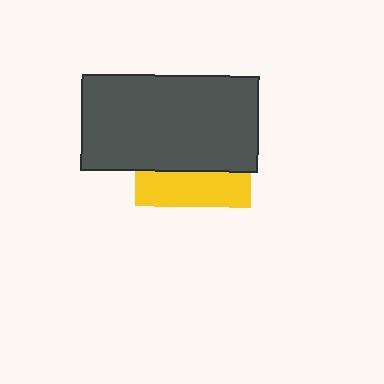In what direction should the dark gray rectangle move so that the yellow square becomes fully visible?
The dark gray rectangle should move up. That is the shortest direction to clear the overlap and leave the yellow square fully visible.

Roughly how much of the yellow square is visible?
A small part of it is visible (roughly 31%).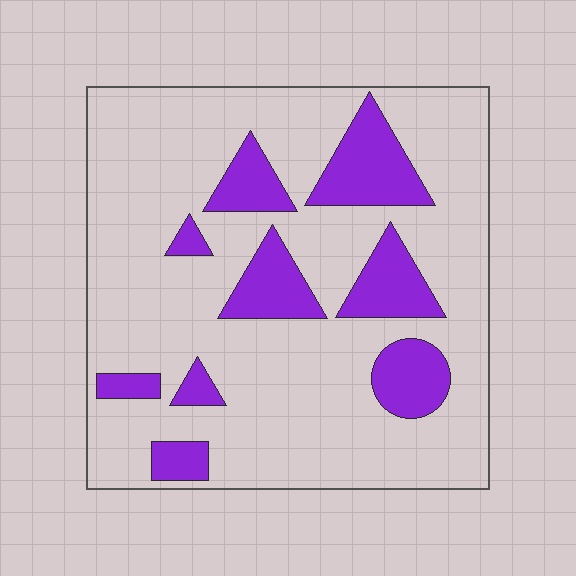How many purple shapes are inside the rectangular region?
9.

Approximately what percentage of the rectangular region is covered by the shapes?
Approximately 20%.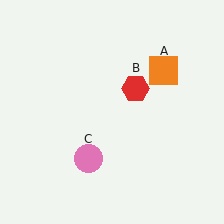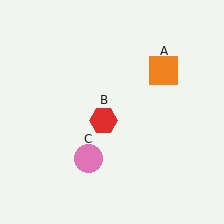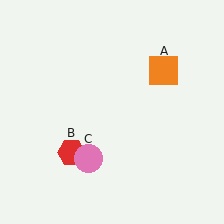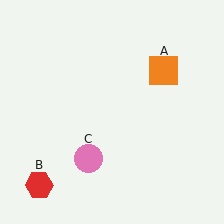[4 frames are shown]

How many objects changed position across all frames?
1 object changed position: red hexagon (object B).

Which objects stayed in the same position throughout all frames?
Orange square (object A) and pink circle (object C) remained stationary.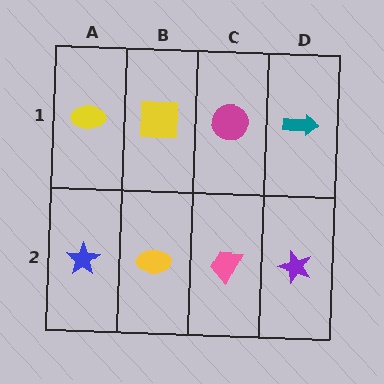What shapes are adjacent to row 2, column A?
A yellow ellipse (row 1, column A), a yellow ellipse (row 2, column B).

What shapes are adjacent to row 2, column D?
A teal arrow (row 1, column D), a pink trapezoid (row 2, column C).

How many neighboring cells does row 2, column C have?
3.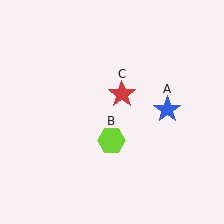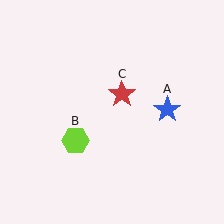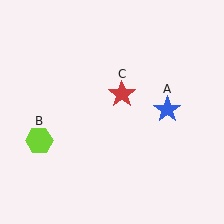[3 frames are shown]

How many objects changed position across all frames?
1 object changed position: lime hexagon (object B).